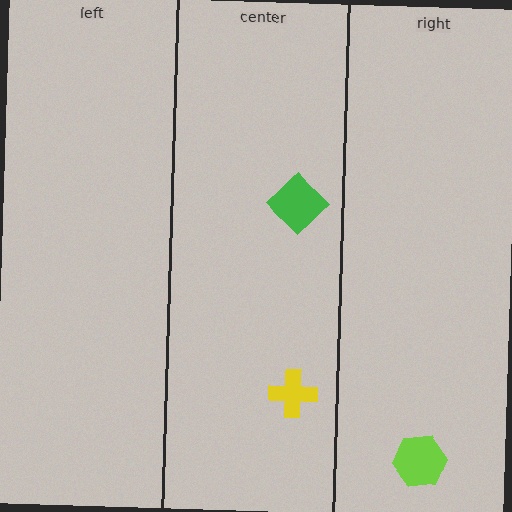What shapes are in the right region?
The lime hexagon.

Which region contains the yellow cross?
The center region.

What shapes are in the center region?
The yellow cross, the green diamond.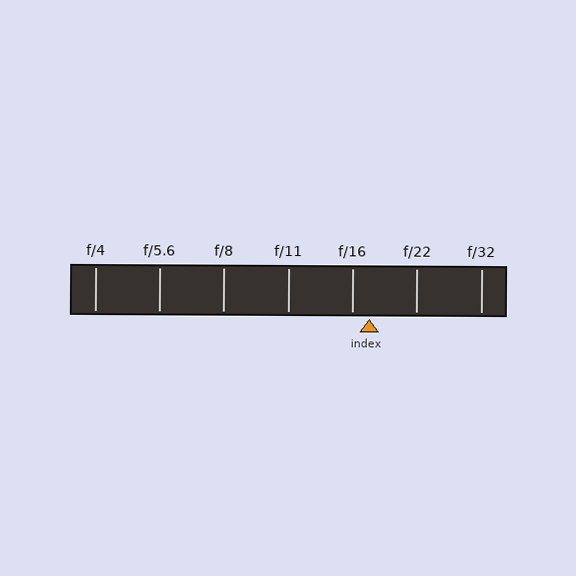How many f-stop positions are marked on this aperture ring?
There are 7 f-stop positions marked.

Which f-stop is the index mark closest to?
The index mark is closest to f/16.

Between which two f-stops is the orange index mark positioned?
The index mark is between f/16 and f/22.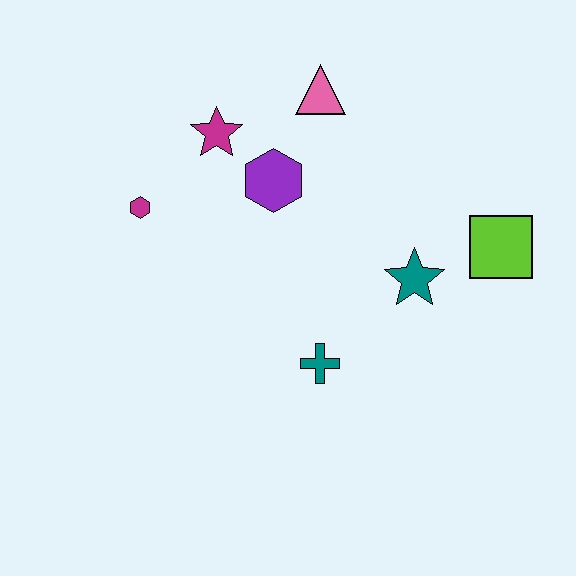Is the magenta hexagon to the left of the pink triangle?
Yes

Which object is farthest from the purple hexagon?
The lime square is farthest from the purple hexagon.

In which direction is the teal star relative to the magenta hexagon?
The teal star is to the right of the magenta hexagon.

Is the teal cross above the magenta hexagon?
No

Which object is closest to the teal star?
The lime square is closest to the teal star.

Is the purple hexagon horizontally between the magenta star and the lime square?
Yes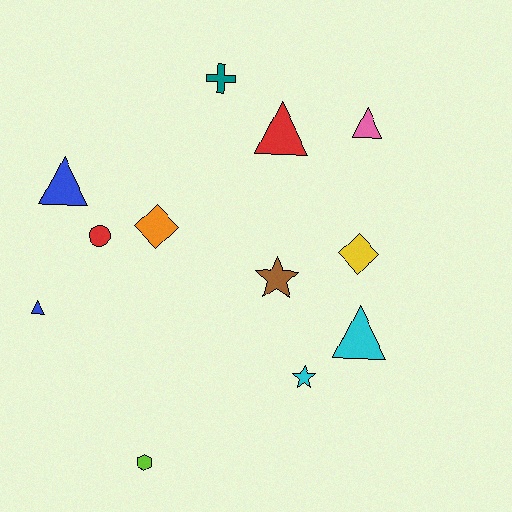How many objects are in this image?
There are 12 objects.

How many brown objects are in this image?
There is 1 brown object.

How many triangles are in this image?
There are 5 triangles.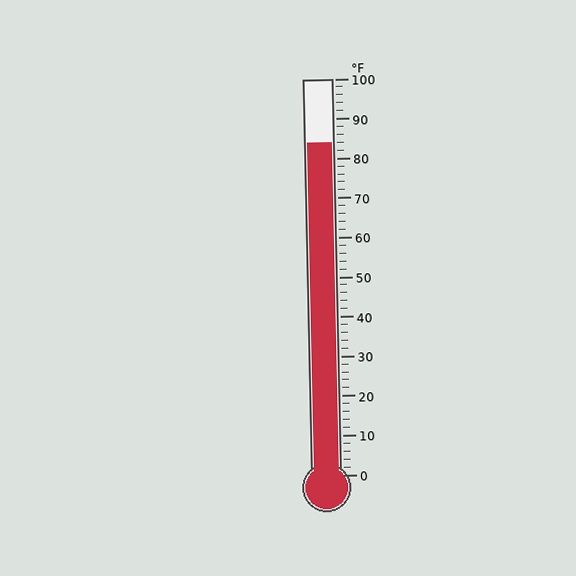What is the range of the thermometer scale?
The thermometer scale ranges from 0°F to 100°F.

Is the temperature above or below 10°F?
The temperature is above 10°F.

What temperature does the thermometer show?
The thermometer shows approximately 84°F.